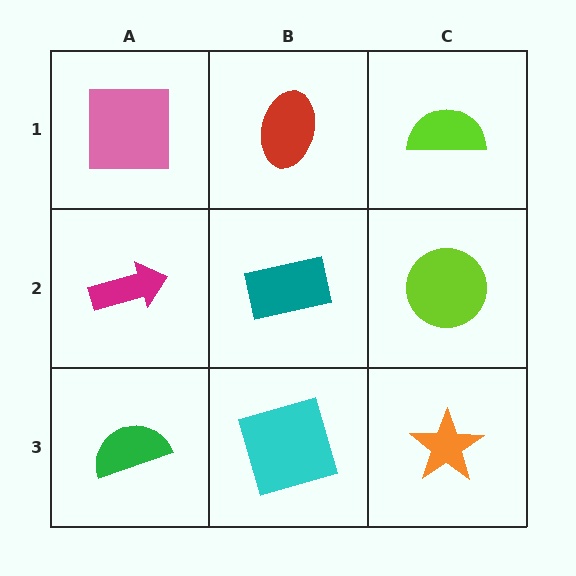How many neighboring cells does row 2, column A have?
3.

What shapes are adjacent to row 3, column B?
A teal rectangle (row 2, column B), a green semicircle (row 3, column A), an orange star (row 3, column C).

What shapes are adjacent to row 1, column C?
A lime circle (row 2, column C), a red ellipse (row 1, column B).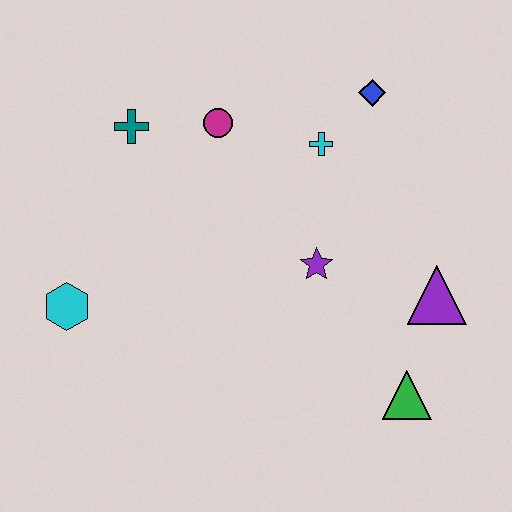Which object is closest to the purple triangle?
The green triangle is closest to the purple triangle.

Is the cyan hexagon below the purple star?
Yes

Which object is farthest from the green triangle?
The teal cross is farthest from the green triangle.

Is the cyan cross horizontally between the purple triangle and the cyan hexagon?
Yes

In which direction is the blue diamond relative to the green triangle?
The blue diamond is above the green triangle.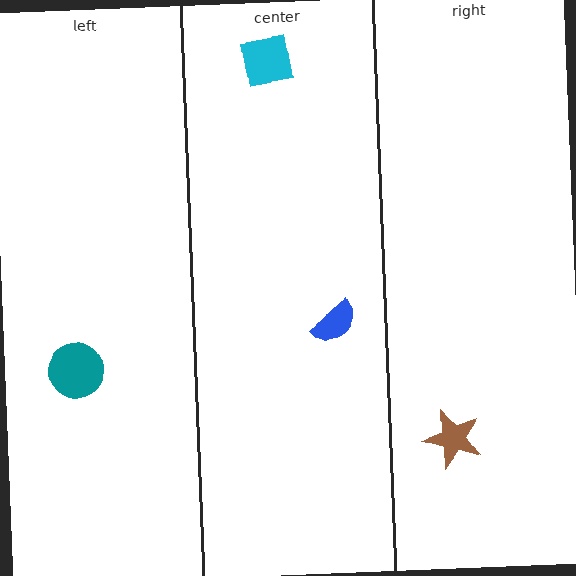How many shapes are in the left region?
1.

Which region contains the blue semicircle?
The center region.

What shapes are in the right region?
The brown star.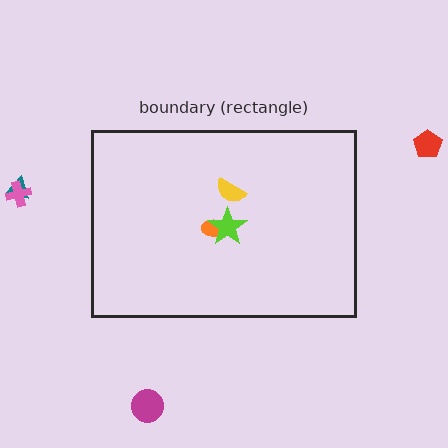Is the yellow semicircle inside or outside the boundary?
Inside.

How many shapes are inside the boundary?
3 inside, 4 outside.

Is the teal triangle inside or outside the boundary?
Outside.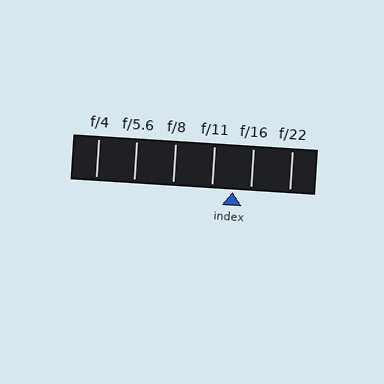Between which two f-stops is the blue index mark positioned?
The index mark is between f/11 and f/16.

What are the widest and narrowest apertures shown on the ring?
The widest aperture shown is f/4 and the narrowest is f/22.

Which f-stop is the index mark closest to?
The index mark is closest to f/16.